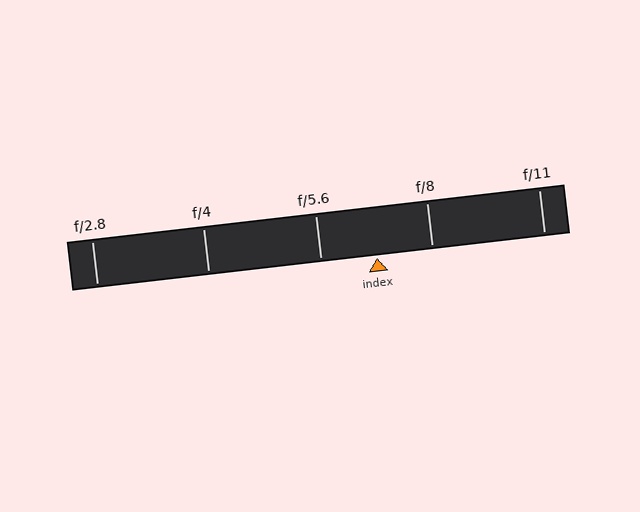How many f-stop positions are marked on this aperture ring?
There are 5 f-stop positions marked.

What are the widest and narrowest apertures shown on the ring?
The widest aperture shown is f/2.8 and the narrowest is f/11.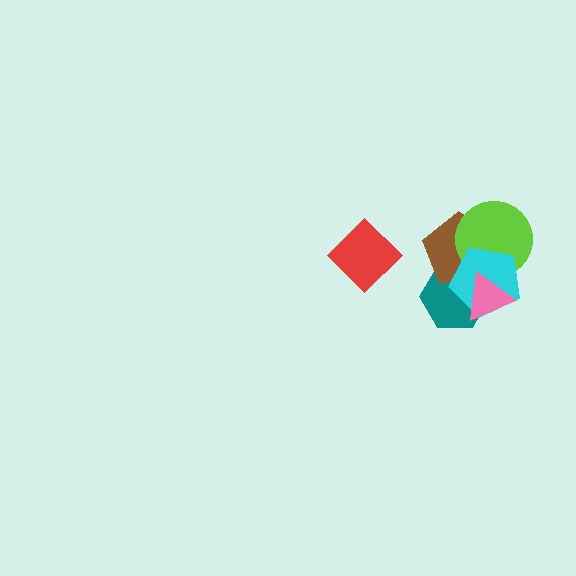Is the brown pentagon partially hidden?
Yes, it is partially covered by another shape.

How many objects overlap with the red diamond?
0 objects overlap with the red diamond.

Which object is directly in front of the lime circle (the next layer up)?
The cyan pentagon is directly in front of the lime circle.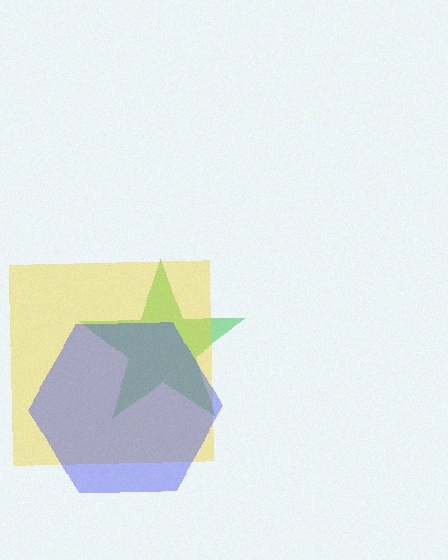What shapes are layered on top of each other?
The layered shapes are: a green star, a yellow square, a blue hexagon.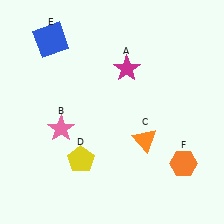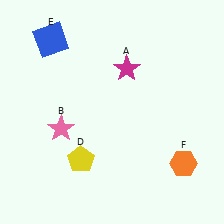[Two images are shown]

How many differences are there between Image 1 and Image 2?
There is 1 difference between the two images.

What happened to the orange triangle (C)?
The orange triangle (C) was removed in Image 2. It was in the bottom-right area of Image 1.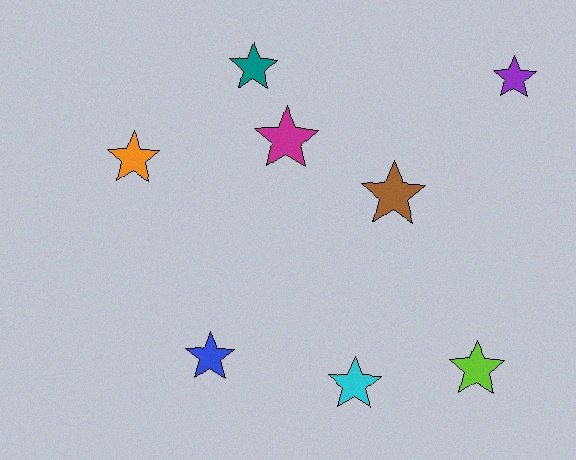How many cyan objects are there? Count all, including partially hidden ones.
There is 1 cyan object.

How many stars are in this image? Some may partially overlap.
There are 8 stars.